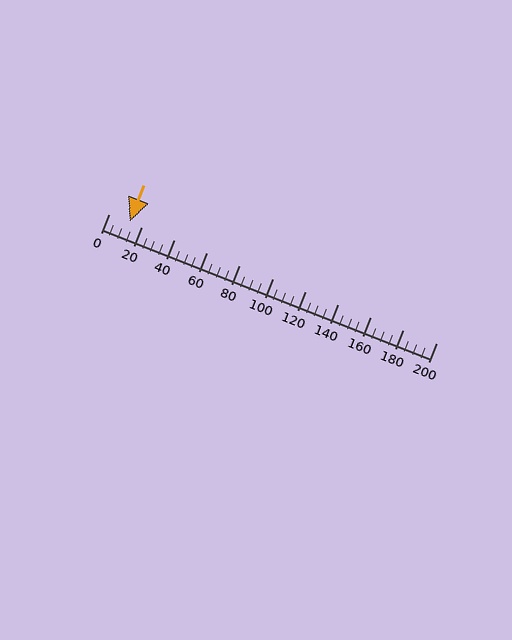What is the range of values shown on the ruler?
The ruler shows values from 0 to 200.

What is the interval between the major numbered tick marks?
The major tick marks are spaced 20 units apart.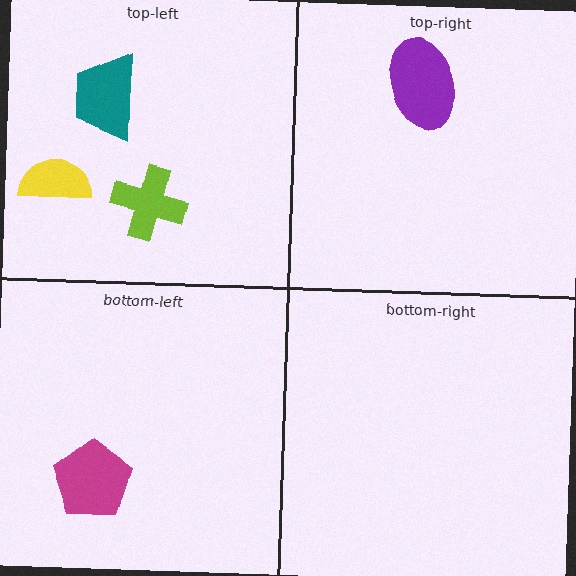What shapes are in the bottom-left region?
The magenta pentagon.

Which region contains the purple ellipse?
The top-right region.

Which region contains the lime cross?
The top-left region.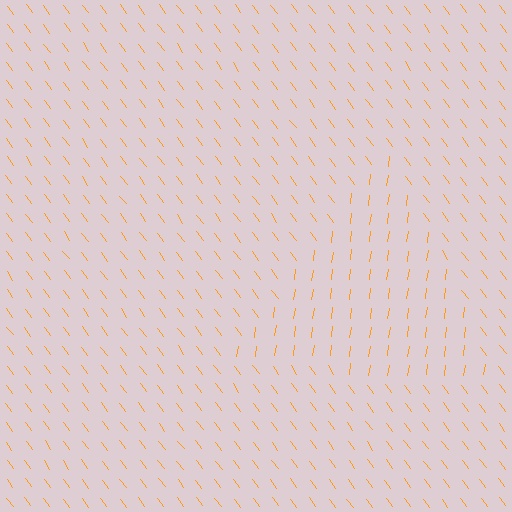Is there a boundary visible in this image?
Yes, there is a texture boundary formed by a change in line orientation.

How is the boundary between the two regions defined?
The boundary is defined purely by a change in line orientation (approximately 45 degrees difference). All lines are the same color and thickness.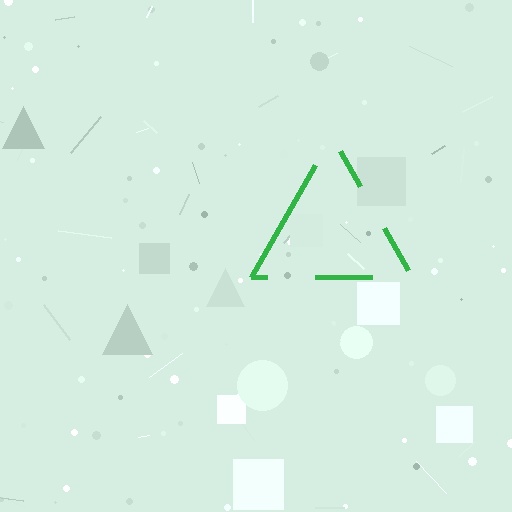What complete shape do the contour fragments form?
The contour fragments form a triangle.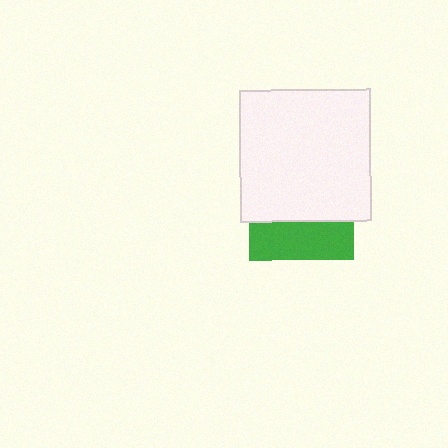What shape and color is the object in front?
The object in front is a white square.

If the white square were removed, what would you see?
You would see the complete green square.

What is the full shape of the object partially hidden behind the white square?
The partially hidden object is a green square.